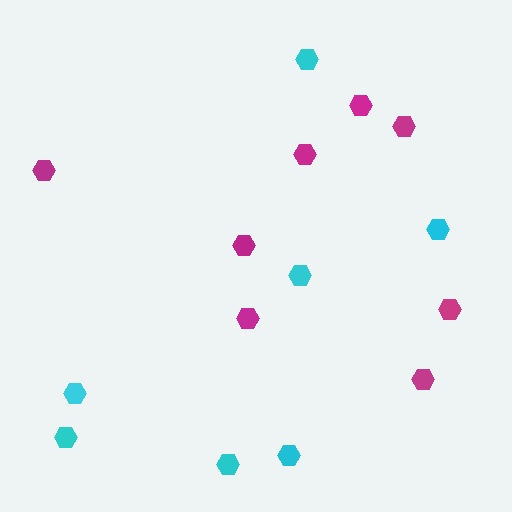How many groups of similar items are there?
There are 2 groups: one group of cyan hexagons (7) and one group of magenta hexagons (8).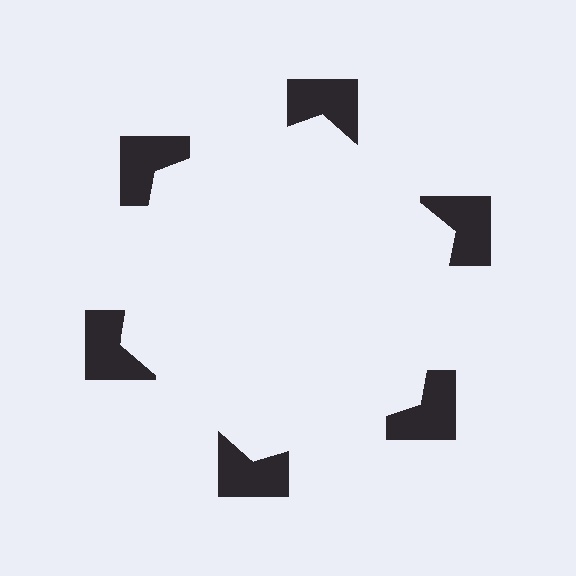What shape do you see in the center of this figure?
An illusory hexagon — its edges are inferred from the aligned wedge cuts in the notched squares, not physically drawn.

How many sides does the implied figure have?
6 sides.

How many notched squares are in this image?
There are 6 — one at each vertex of the illusory hexagon.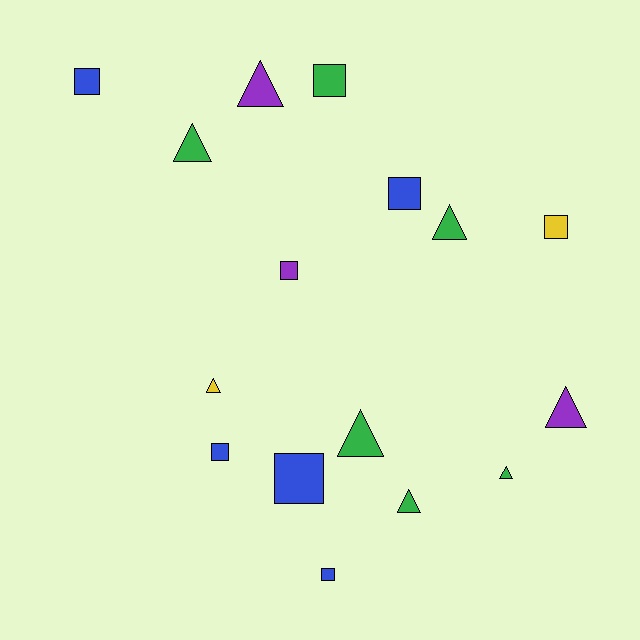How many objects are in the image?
There are 16 objects.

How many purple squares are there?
There is 1 purple square.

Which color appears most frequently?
Green, with 6 objects.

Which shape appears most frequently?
Triangle, with 8 objects.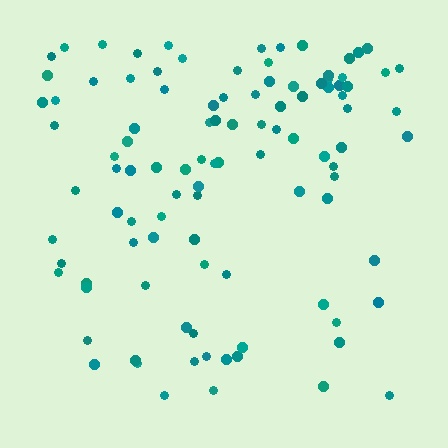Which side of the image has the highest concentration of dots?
The top.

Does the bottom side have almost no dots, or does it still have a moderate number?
Still a moderate number, just noticeably fewer than the top.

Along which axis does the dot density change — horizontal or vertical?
Vertical.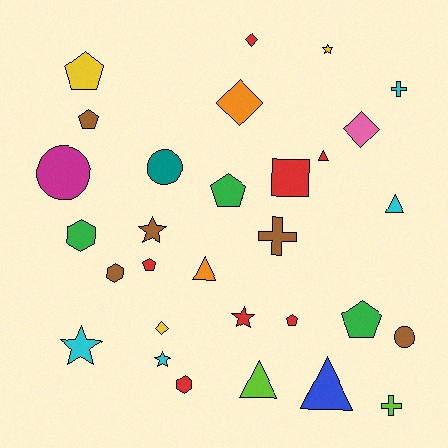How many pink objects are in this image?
There is 1 pink object.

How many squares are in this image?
There is 1 square.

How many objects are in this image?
There are 30 objects.